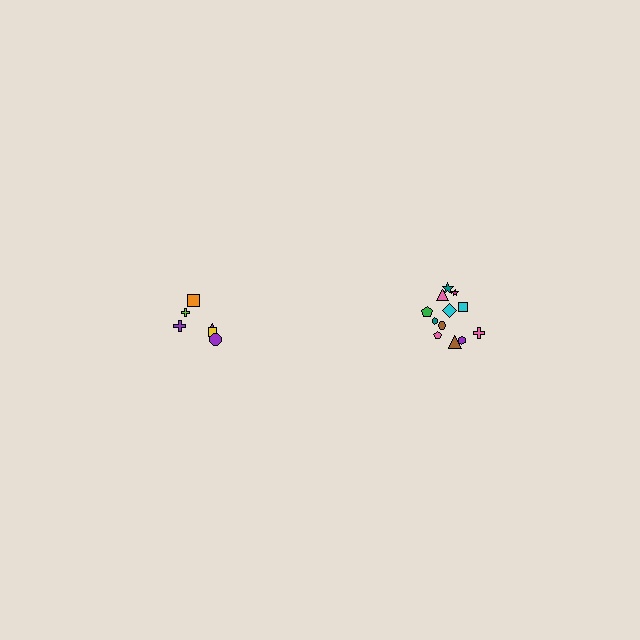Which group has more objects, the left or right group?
The right group.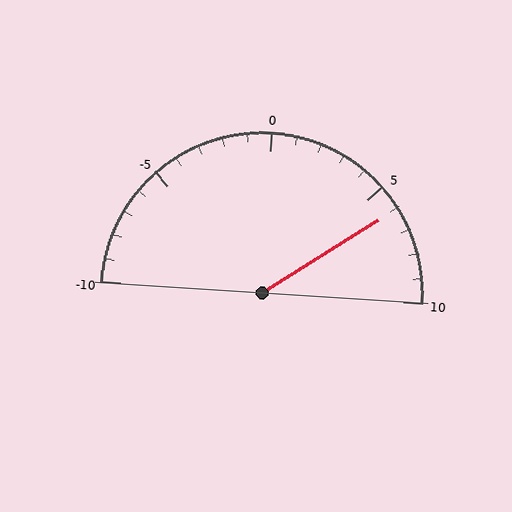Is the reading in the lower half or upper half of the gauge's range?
The reading is in the upper half of the range (-10 to 10).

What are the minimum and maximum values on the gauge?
The gauge ranges from -10 to 10.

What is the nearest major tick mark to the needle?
The nearest major tick mark is 5.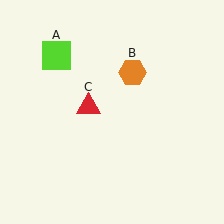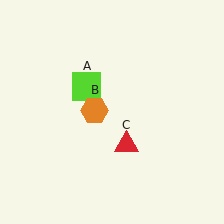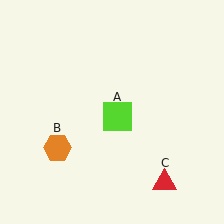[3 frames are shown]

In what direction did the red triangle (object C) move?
The red triangle (object C) moved down and to the right.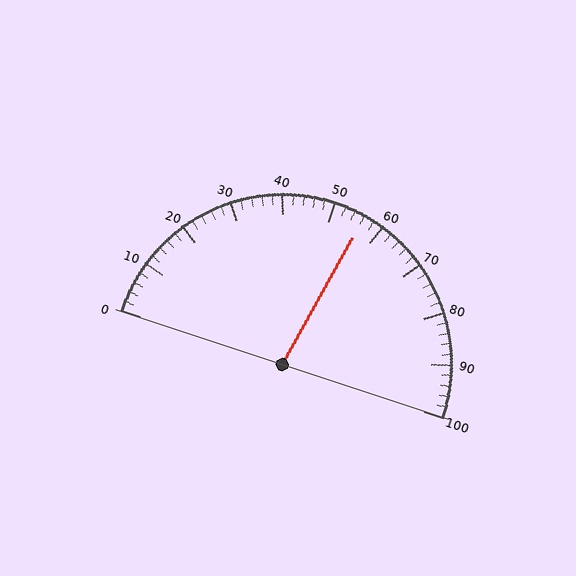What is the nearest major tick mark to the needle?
The nearest major tick mark is 60.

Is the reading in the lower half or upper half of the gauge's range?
The reading is in the upper half of the range (0 to 100).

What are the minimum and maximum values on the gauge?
The gauge ranges from 0 to 100.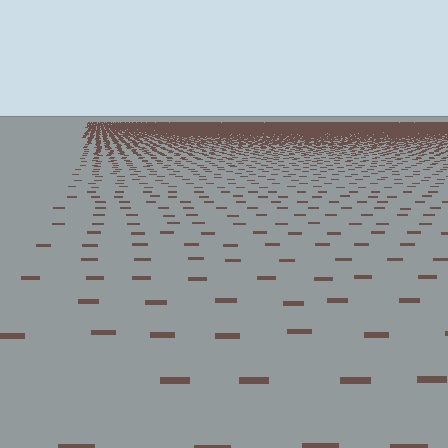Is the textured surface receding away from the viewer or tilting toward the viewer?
The surface is receding away from the viewer. Texture elements get smaller and denser toward the top.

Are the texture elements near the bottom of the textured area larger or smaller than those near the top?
Larger. Near the bottom, elements are closer to the viewer and appear at a bigger on-screen size.